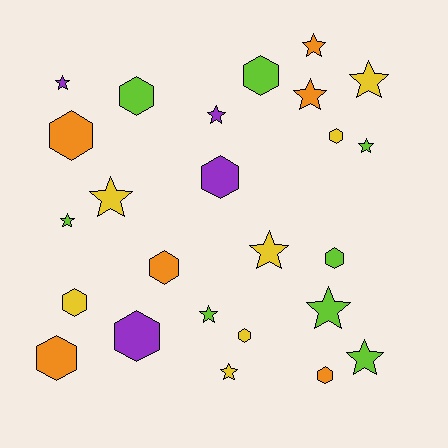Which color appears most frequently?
Lime, with 8 objects.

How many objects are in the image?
There are 25 objects.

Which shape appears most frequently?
Star, with 13 objects.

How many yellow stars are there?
There are 4 yellow stars.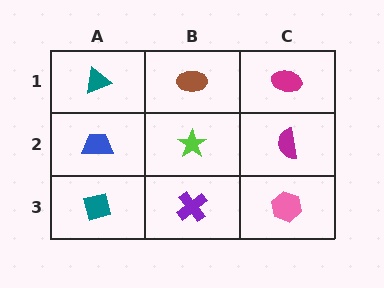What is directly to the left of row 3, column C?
A purple cross.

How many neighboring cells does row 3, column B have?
3.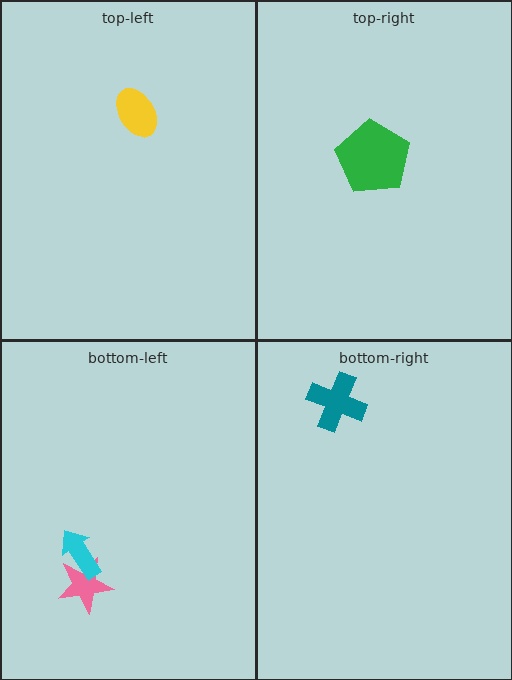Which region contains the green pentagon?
The top-right region.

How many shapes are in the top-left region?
1.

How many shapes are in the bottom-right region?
1.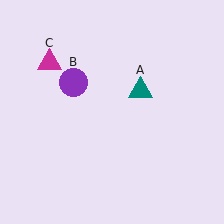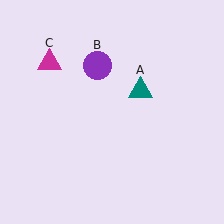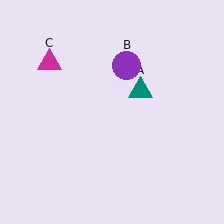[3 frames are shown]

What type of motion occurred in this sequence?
The purple circle (object B) rotated clockwise around the center of the scene.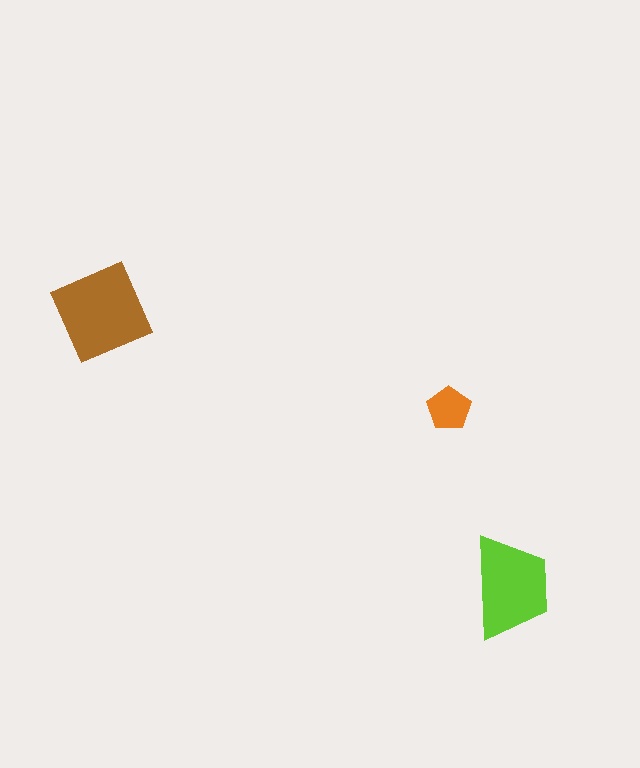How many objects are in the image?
There are 3 objects in the image.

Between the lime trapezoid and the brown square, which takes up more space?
The brown square.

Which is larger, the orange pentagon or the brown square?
The brown square.